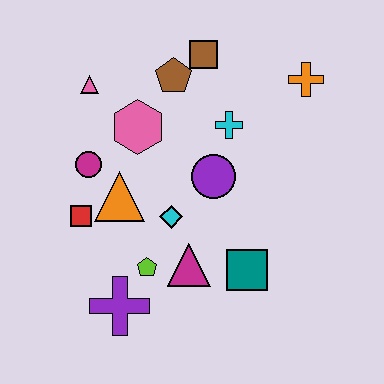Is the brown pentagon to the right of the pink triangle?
Yes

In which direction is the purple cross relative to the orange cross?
The purple cross is below the orange cross.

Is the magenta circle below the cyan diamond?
No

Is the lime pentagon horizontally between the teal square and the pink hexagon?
Yes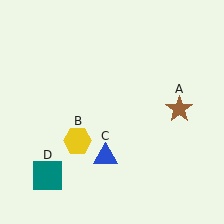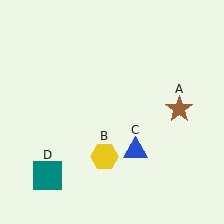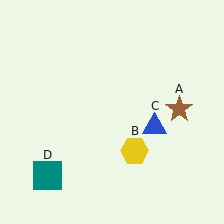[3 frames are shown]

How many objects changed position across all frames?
2 objects changed position: yellow hexagon (object B), blue triangle (object C).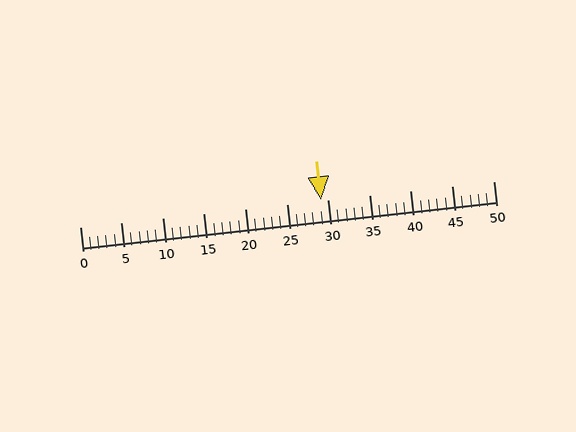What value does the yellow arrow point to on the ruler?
The yellow arrow points to approximately 29.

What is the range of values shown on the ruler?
The ruler shows values from 0 to 50.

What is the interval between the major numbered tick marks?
The major tick marks are spaced 5 units apart.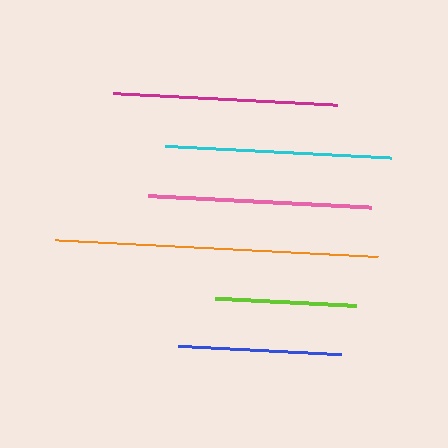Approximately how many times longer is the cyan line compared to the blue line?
The cyan line is approximately 1.4 times the length of the blue line.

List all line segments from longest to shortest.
From longest to shortest: orange, cyan, magenta, pink, blue, lime.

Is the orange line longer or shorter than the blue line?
The orange line is longer than the blue line.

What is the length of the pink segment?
The pink segment is approximately 224 pixels long.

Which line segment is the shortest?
The lime line is the shortest at approximately 141 pixels.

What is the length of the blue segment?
The blue segment is approximately 163 pixels long.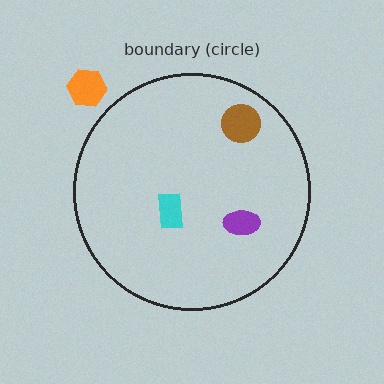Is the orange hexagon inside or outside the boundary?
Outside.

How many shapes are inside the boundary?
3 inside, 1 outside.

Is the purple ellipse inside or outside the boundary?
Inside.